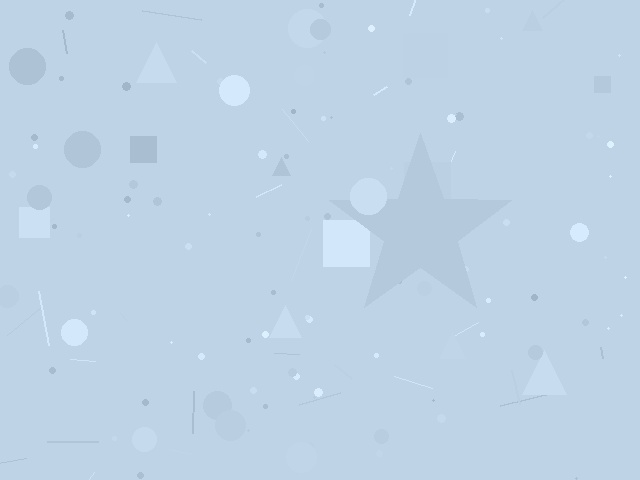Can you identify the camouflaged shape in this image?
The camouflaged shape is a star.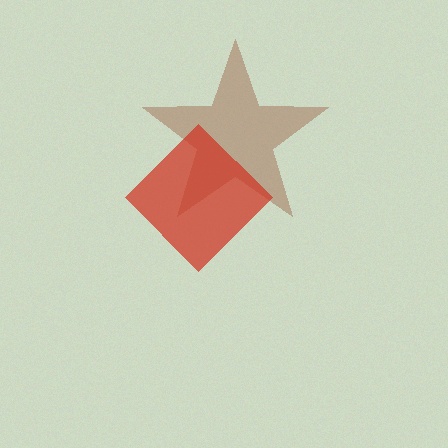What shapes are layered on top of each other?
The layered shapes are: a brown star, a red diamond.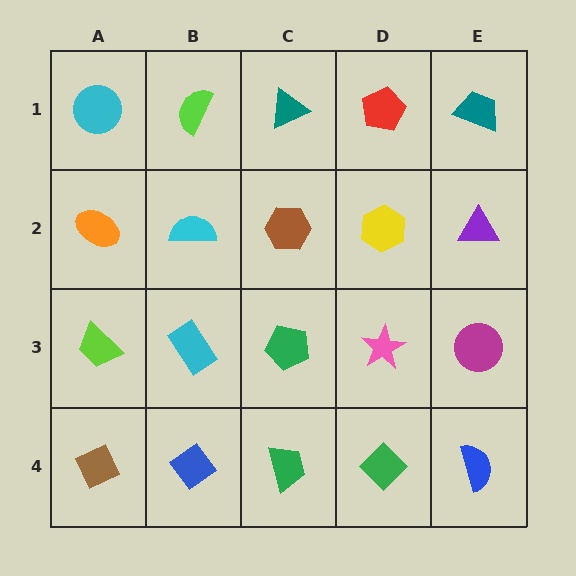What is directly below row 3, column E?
A blue semicircle.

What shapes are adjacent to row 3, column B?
A cyan semicircle (row 2, column B), a blue diamond (row 4, column B), a lime trapezoid (row 3, column A), a green pentagon (row 3, column C).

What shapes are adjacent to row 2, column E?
A teal trapezoid (row 1, column E), a magenta circle (row 3, column E), a yellow hexagon (row 2, column D).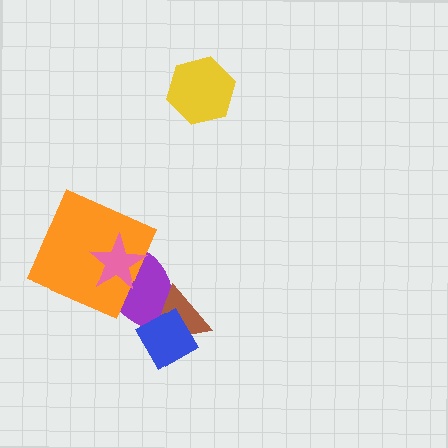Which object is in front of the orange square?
The pink star is in front of the orange square.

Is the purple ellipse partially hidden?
Yes, it is partially covered by another shape.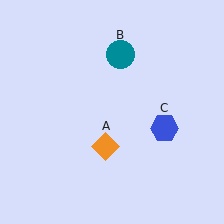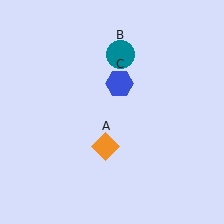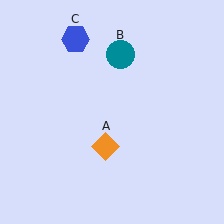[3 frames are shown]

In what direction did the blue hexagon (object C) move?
The blue hexagon (object C) moved up and to the left.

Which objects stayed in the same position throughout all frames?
Orange diamond (object A) and teal circle (object B) remained stationary.